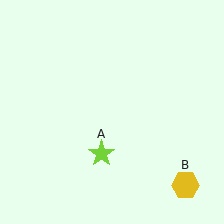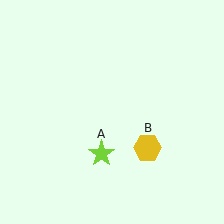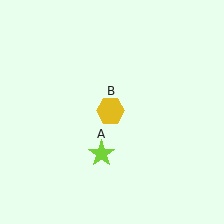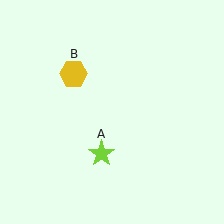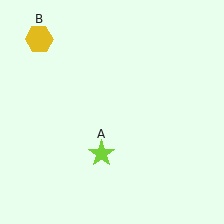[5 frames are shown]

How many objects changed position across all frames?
1 object changed position: yellow hexagon (object B).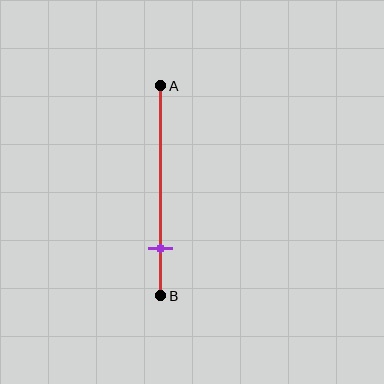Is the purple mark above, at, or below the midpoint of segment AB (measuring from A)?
The purple mark is below the midpoint of segment AB.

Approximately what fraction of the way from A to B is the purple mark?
The purple mark is approximately 80% of the way from A to B.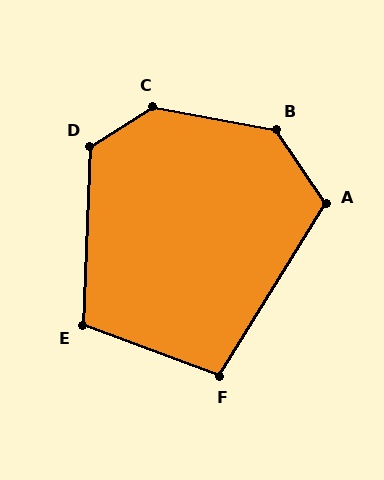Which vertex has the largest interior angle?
C, at approximately 138 degrees.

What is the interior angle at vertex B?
Approximately 134 degrees (obtuse).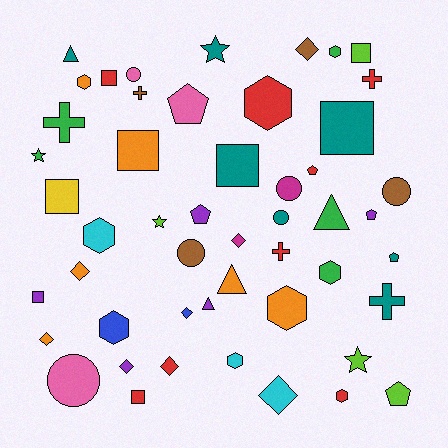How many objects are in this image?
There are 50 objects.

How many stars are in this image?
There are 4 stars.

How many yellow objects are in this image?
There is 1 yellow object.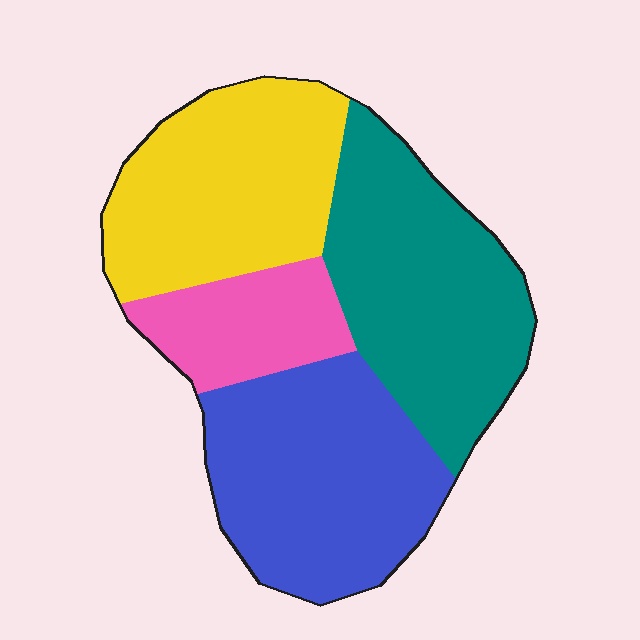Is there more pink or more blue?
Blue.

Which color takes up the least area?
Pink, at roughly 15%.